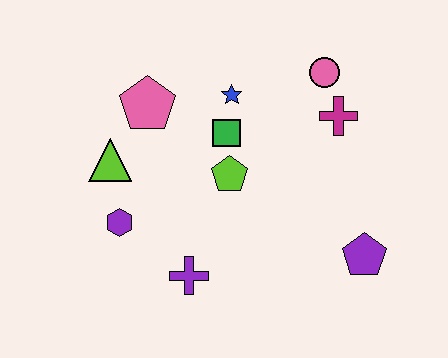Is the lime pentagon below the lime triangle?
Yes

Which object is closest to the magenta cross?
The pink circle is closest to the magenta cross.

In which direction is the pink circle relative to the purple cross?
The pink circle is above the purple cross.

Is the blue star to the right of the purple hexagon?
Yes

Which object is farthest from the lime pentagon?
The purple pentagon is farthest from the lime pentagon.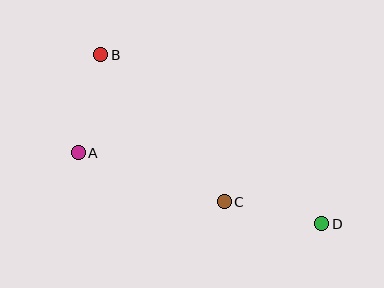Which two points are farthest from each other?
Points B and D are farthest from each other.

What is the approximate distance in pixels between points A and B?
The distance between A and B is approximately 100 pixels.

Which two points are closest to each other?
Points C and D are closest to each other.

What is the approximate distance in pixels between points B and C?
The distance between B and C is approximately 192 pixels.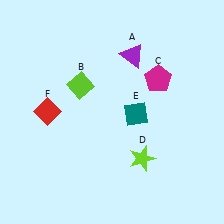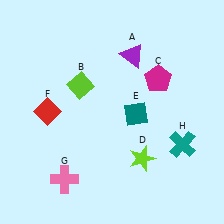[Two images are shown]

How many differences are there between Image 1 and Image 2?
There are 2 differences between the two images.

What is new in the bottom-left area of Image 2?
A pink cross (G) was added in the bottom-left area of Image 2.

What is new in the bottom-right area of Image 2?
A teal cross (H) was added in the bottom-right area of Image 2.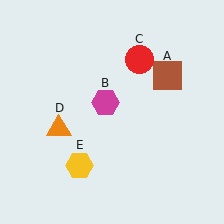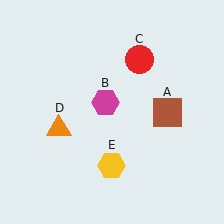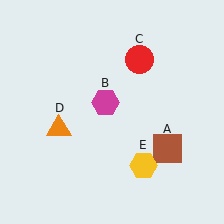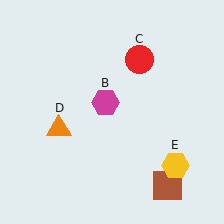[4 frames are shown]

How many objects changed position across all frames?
2 objects changed position: brown square (object A), yellow hexagon (object E).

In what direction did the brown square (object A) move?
The brown square (object A) moved down.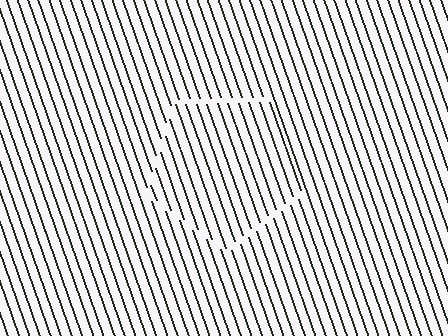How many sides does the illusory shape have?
5 sides — the line-ends trace a pentagon.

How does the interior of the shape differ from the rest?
The interior of the shape contains the same grating, shifted by half a period — the contour is defined by the phase discontinuity where line-ends from the inner and outer gratings abut.